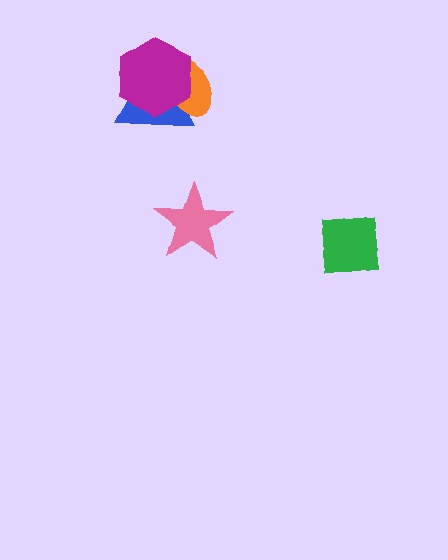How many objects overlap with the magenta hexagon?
2 objects overlap with the magenta hexagon.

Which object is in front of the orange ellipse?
The magenta hexagon is in front of the orange ellipse.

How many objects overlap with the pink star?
0 objects overlap with the pink star.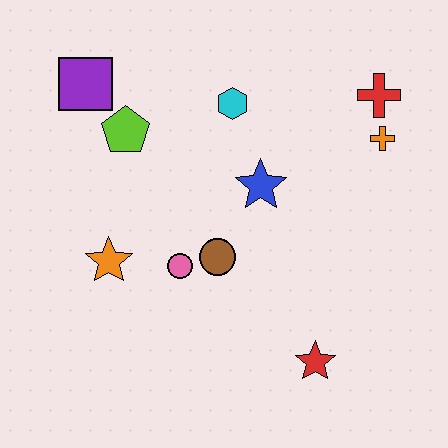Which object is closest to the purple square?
The lime pentagon is closest to the purple square.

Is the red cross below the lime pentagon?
No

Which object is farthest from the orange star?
The red cross is farthest from the orange star.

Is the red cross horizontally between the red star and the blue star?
No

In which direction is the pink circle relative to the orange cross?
The pink circle is to the left of the orange cross.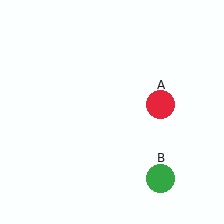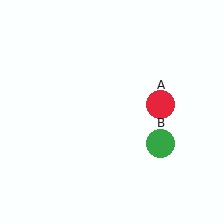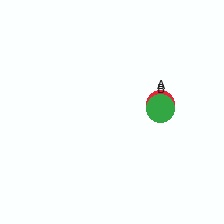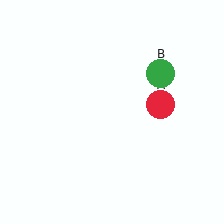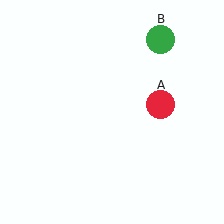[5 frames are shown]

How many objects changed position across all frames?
1 object changed position: green circle (object B).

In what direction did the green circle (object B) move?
The green circle (object B) moved up.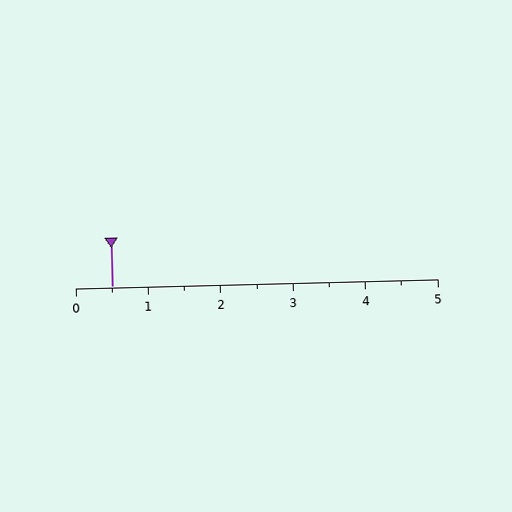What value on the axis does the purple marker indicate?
The marker indicates approximately 0.5.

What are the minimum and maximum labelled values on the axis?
The axis runs from 0 to 5.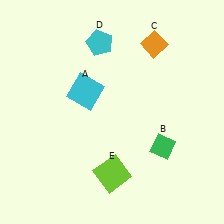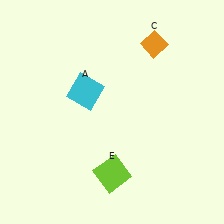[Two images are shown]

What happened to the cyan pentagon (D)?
The cyan pentagon (D) was removed in Image 2. It was in the top-left area of Image 1.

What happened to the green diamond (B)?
The green diamond (B) was removed in Image 2. It was in the bottom-right area of Image 1.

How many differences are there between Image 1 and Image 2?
There are 2 differences between the two images.